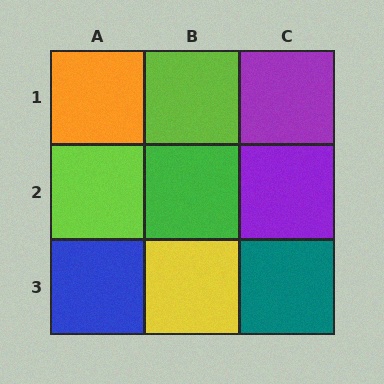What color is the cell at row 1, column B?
Lime.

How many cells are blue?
1 cell is blue.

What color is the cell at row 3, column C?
Teal.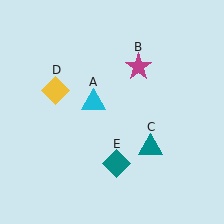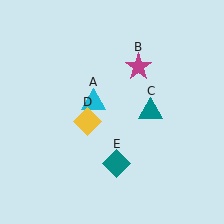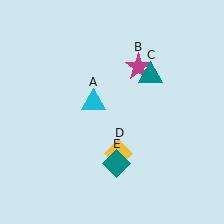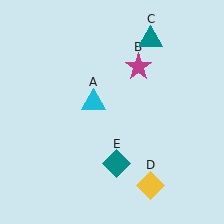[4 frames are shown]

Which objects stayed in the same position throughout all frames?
Cyan triangle (object A) and magenta star (object B) and teal diamond (object E) remained stationary.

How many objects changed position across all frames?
2 objects changed position: teal triangle (object C), yellow diamond (object D).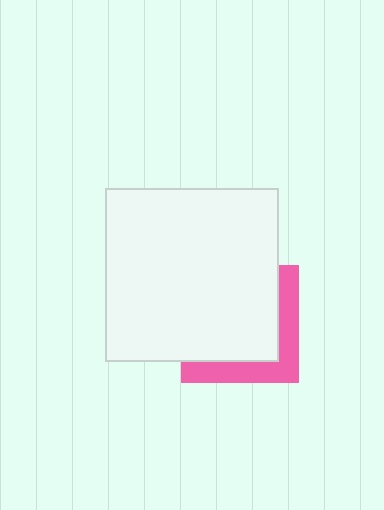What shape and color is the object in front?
The object in front is a white square.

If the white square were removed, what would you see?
You would see the complete pink square.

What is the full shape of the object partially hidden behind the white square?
The partially hidden object is a pink square.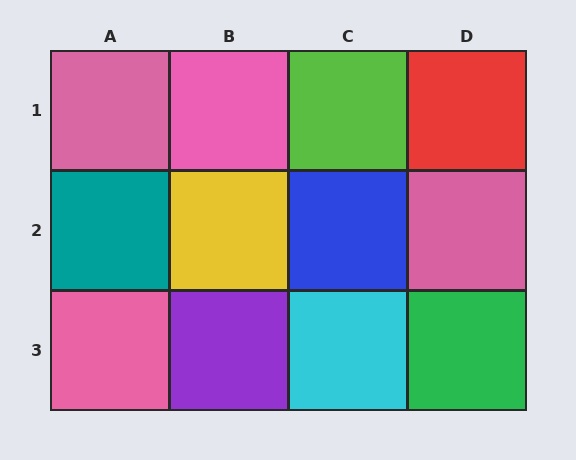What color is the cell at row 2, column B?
Yellow.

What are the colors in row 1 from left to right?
Pink, pink, lime, red.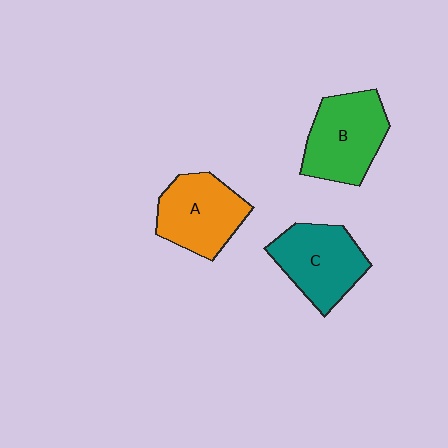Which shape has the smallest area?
Shape A (orange).